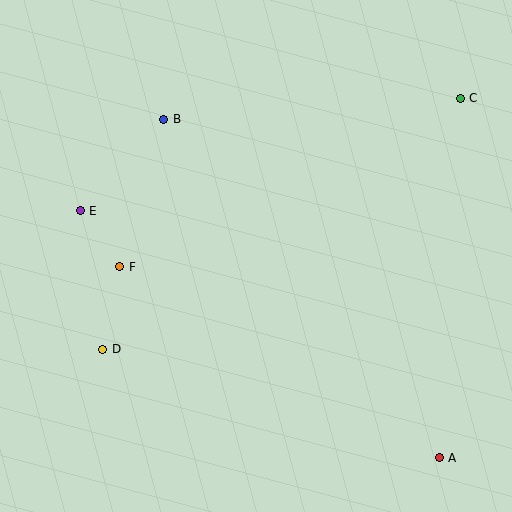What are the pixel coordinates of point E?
Point E is at (80, 211).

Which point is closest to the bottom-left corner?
Point D is closest to the bottom-left corner.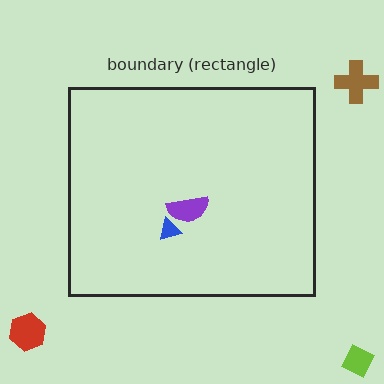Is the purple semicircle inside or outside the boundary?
Inside.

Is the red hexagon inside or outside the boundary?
Outside.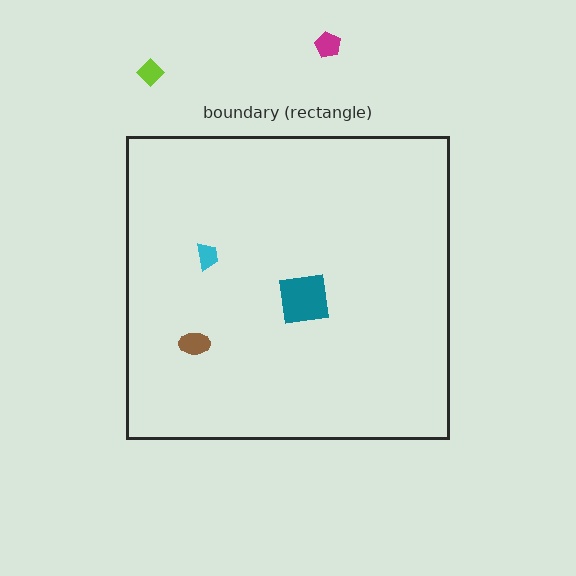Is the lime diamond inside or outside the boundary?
Outside.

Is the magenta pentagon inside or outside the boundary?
Outside.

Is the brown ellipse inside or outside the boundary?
Inside.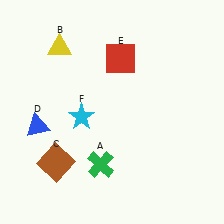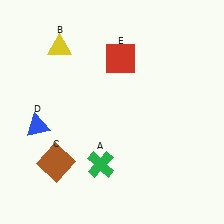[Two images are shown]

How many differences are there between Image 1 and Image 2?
There is 1 difference between the two images.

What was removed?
The cyan star (F) was removed in Image 2.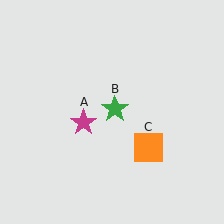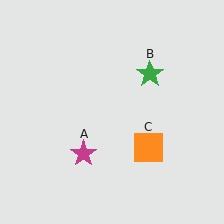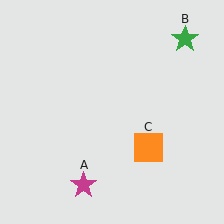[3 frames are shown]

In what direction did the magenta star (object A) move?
The magenta star (object A) moved down.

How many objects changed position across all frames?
2 objects changed position: magenta star (object A), green star (object B).